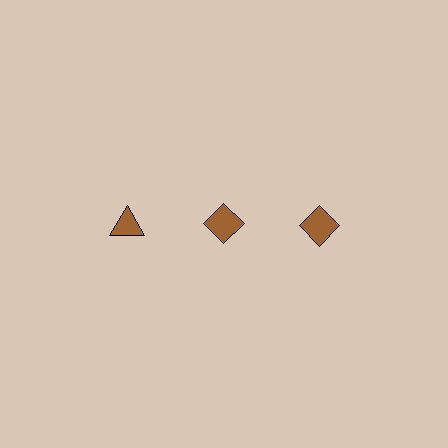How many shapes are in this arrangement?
There are 3 shapes arranged in a grid pattern.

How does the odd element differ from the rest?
It has a different shape: triangle instead of diamond.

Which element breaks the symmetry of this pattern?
The brown triangle in the top row, leftmost column breaks the symmetry. All other shapes are brown diamonds.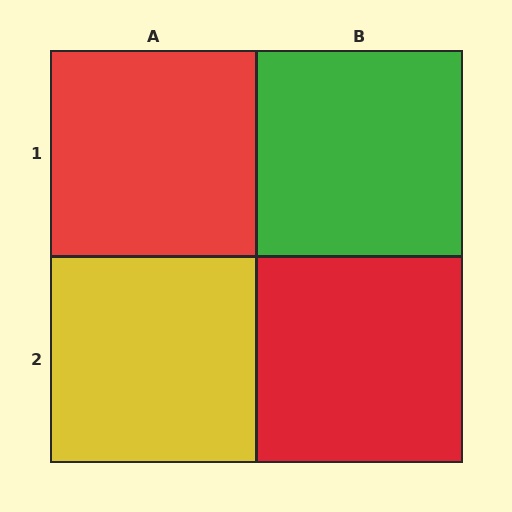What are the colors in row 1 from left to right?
Red, green.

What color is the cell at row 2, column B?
Red.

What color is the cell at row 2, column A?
Yellow.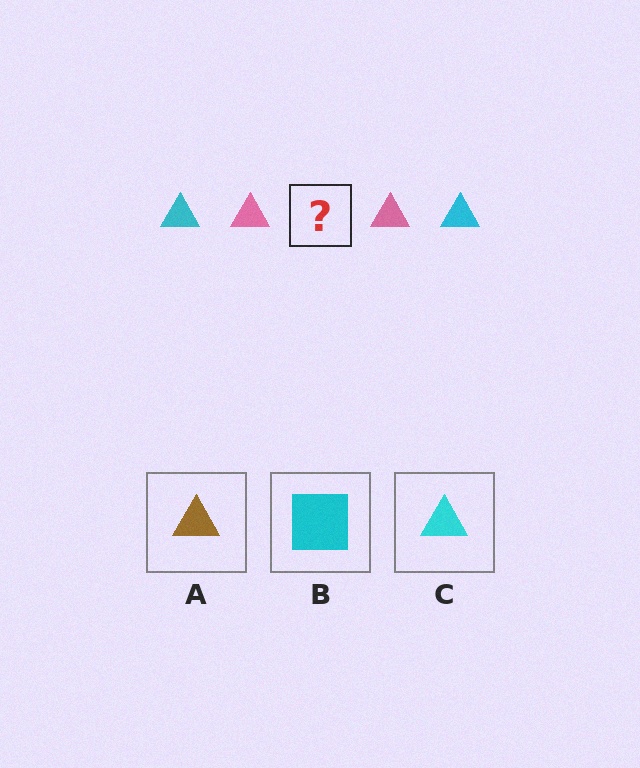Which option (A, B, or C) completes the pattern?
C.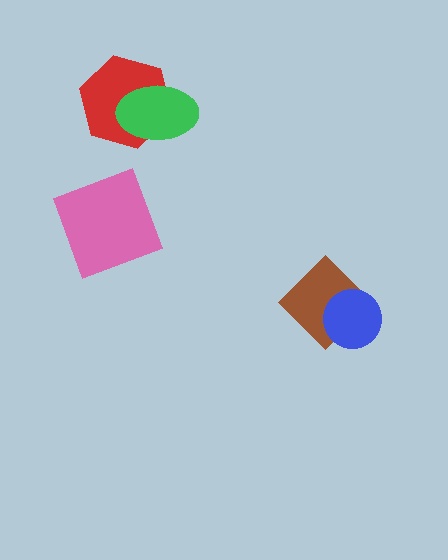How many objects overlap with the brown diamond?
1 object overlaps with the brown diamond.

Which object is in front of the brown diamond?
The blue circle is in front of the brown diamond.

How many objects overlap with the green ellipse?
1 object overlaps with the green ellipse.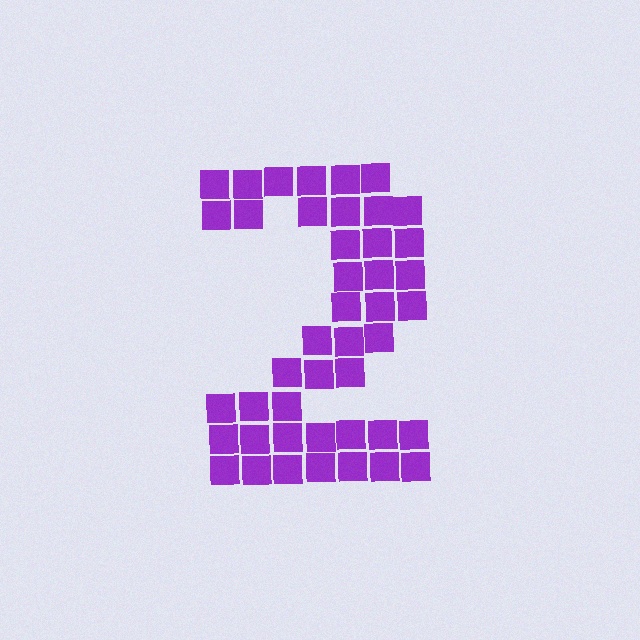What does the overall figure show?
The overall figure shows the digit 2.